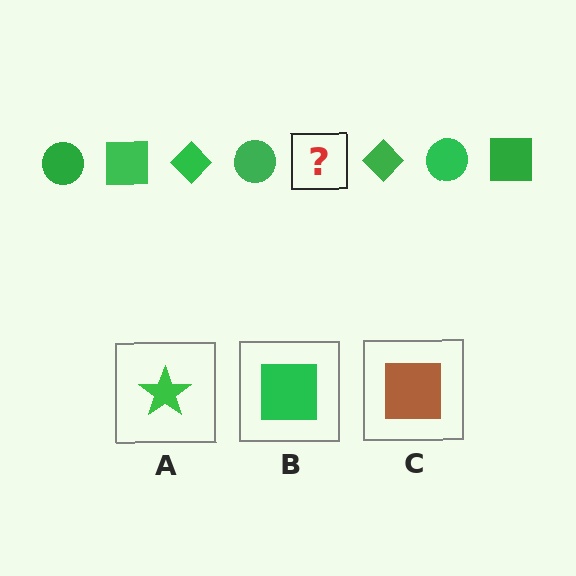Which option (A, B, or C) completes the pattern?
B.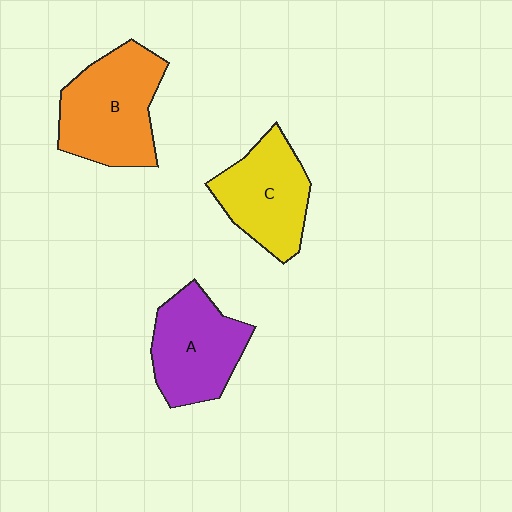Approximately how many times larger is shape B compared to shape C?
Approximately 1.2 times.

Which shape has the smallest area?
Shape C (yellow).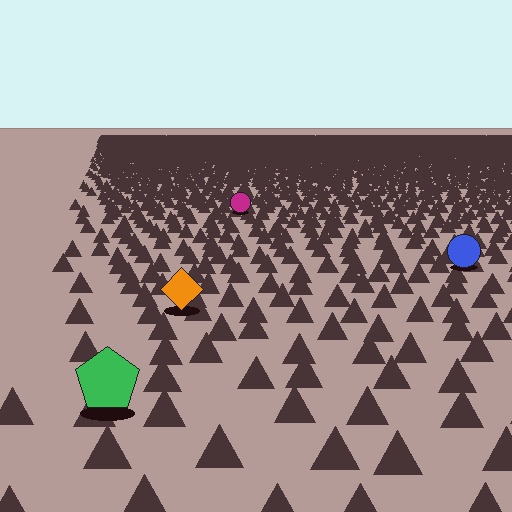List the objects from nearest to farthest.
From nearest to farthest: the green pentagon, the orange diamond, the blue circle, the magenta circle.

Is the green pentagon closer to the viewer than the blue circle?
Yes. The green pentagon is closer — you can tell from the texture gradient: the ground texture is coarser near it.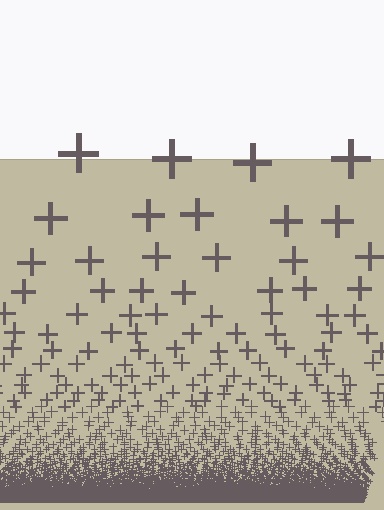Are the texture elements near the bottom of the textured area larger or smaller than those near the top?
Smaller. The gradient is inverted — elements near the bottom are smaller and denser.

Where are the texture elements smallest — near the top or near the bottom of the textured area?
Near the bottom.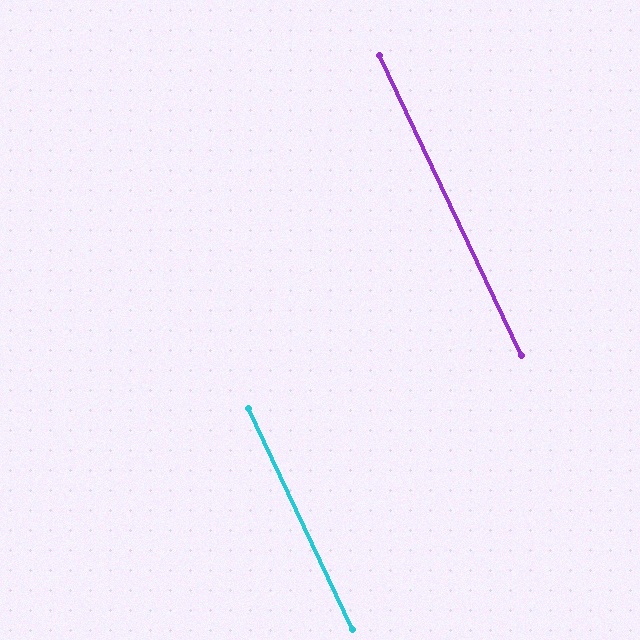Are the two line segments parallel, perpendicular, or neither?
Parallel — their directions differ by only 0.0°.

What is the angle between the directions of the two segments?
Approximately 0 degrees.